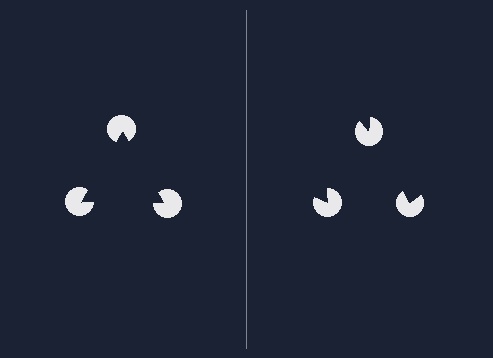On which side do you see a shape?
An illusory triangle appears on the left side. On the right side the wedge cuts are rotated, so no coherent shape forms.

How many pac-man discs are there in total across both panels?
6 — 3 on each side.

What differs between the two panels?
The pac-man discs are positioned identically on both sides; only the wedge orientations differ. On the left they align to a triangle; on the right they are misaligned.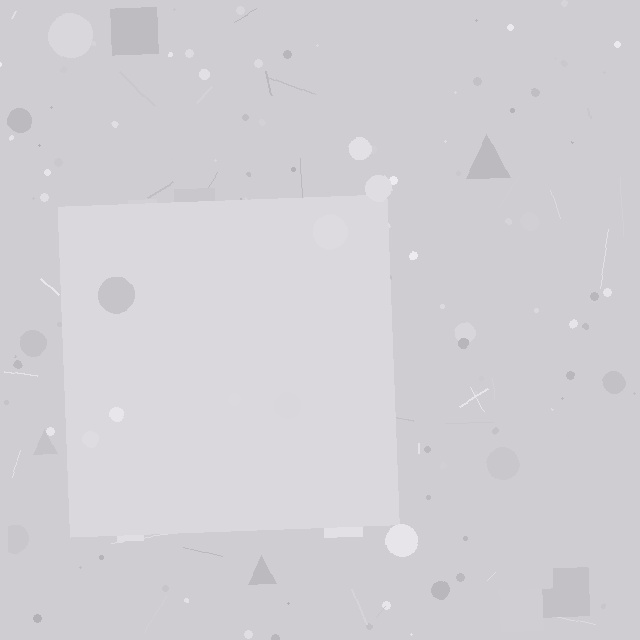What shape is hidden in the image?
A square is hidden in the image.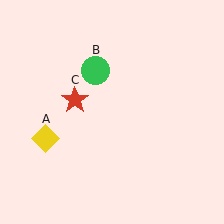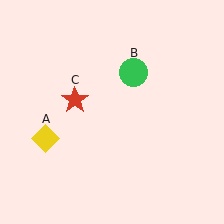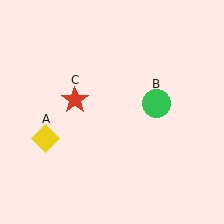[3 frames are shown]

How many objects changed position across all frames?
1 object changed position: green circle (object B).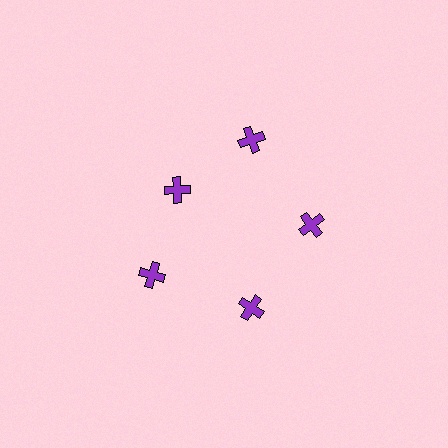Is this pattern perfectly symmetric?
No. The 5 purple crosses are arranged in a ring, but one element near the 10 o'clock position is pulled inward toward the center, breaking the 5-fold rotational symmetry.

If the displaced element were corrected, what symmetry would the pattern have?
It would have 5-fold rotational symmetry — the pattern would map onto itself every 72 degrees.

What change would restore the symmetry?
The symmetry would be restored by moving it outward, back onto the ring so that all 5 crosses sit at equal angles and equal distance from the center.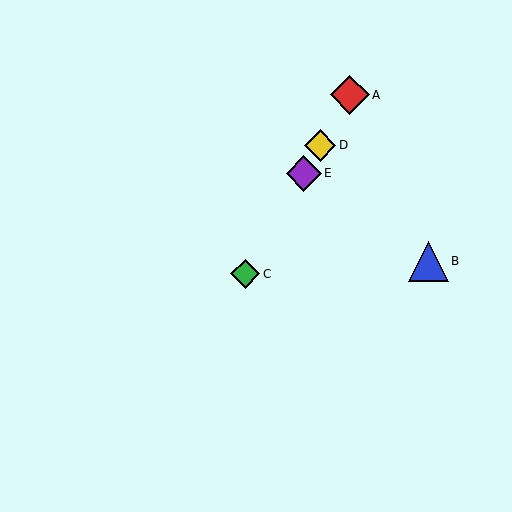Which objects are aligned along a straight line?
Objects A, C, D, E are aligned along a straight line.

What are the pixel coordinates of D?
Object D is at (320, 145).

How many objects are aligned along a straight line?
4 objects (A, C, D, E) are aligned along a straight line.